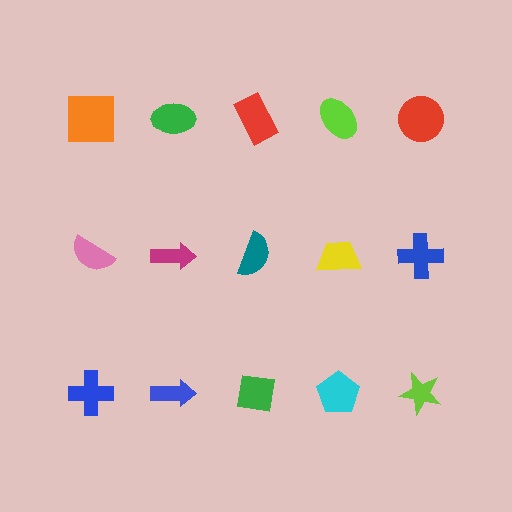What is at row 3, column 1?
A blue cross.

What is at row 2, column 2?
A magenta arrow.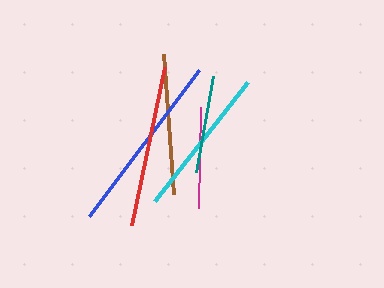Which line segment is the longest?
The blue line is the longest at approximately 183 pixels.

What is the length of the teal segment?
The teal segment is approximately 98 pixels long.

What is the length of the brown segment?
The brown segment is approximately 141 pixels long.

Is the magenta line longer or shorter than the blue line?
The blue line is longer than the magenta line.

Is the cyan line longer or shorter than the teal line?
The cyan line is longer than the teal line.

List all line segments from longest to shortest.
From longest to shortest: blue, red, cyan, brown, magenta, teal.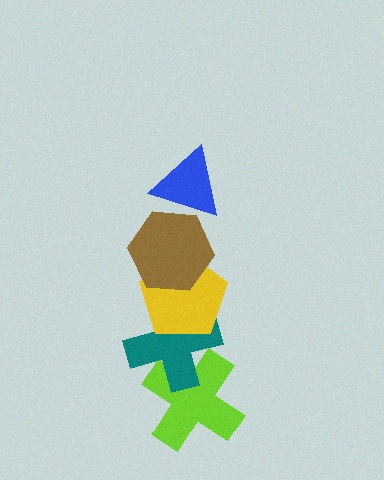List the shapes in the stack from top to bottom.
From top to bottom: the blue triangle, the brown hexagon, the yellow pentagon, the teal cross, the lime cross.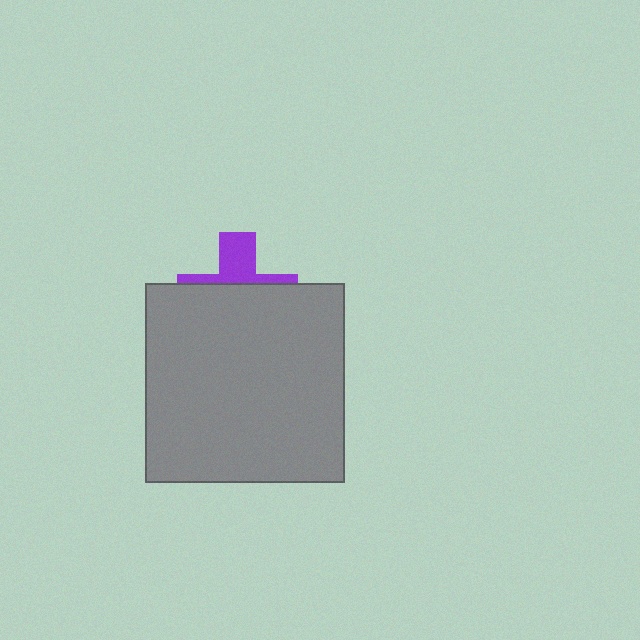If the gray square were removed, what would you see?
You would see the complete purple cross.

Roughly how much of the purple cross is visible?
A small part of it is visible (roughly 36%).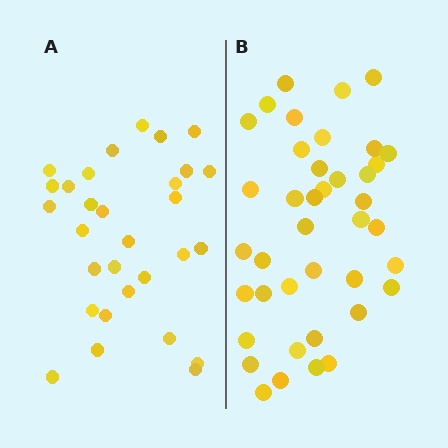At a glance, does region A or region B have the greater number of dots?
Region B (the right region) has more dots.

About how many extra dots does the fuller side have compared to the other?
Region B has roughly 10 or so more dots than region A.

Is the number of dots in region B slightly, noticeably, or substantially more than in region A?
Region B has noticeably more, but not dramatically so. The ratio is roughly 1.3 to 1.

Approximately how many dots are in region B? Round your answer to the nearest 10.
About 40 dots.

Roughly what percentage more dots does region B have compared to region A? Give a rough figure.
About 35% more.